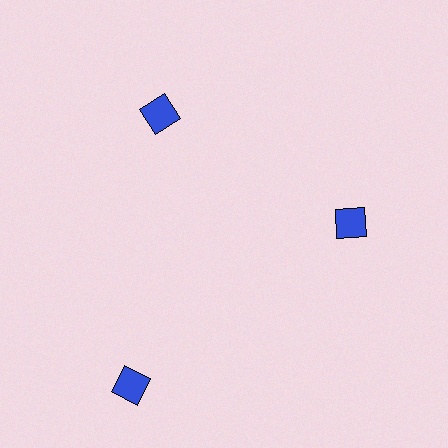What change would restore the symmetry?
The symmetry would be restored by moving it inward, back onto the ring so that all 3 diamonds sit at equal angles and equal distance from the center.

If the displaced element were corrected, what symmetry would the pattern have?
It would have 3-fold rotational symmetry — the pattern would map onto itself every 120 degrees.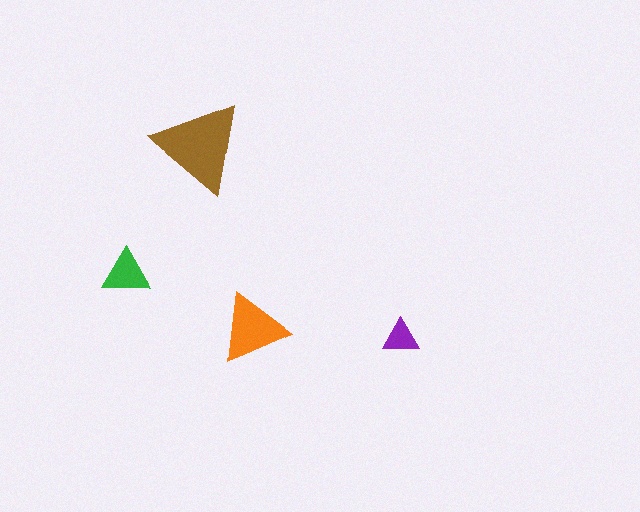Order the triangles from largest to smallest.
the brown one, the orange one, the green one, the purple one.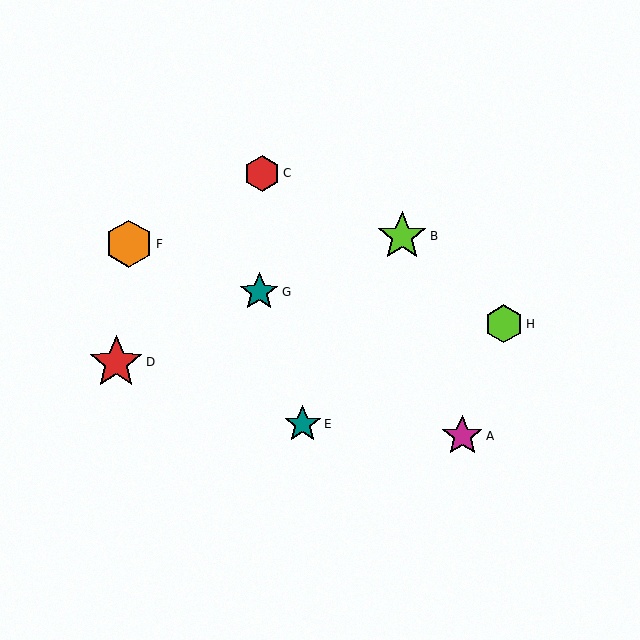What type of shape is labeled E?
Shape E is a teal star.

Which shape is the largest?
The red star (labeled D) is the largest.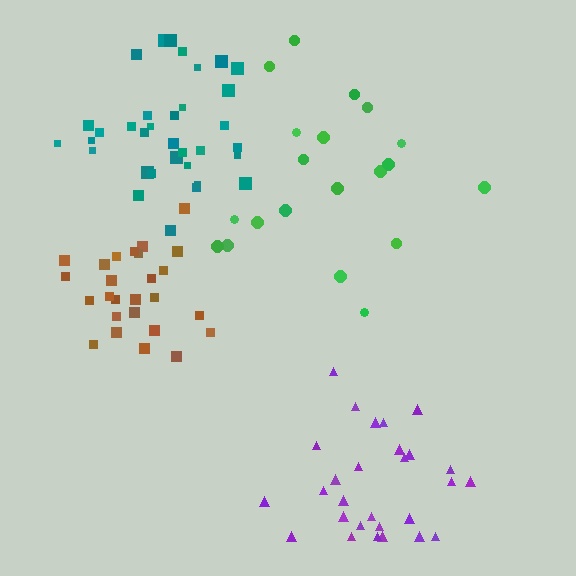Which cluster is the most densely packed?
Brown.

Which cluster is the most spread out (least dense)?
Green.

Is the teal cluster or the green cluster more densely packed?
Teal.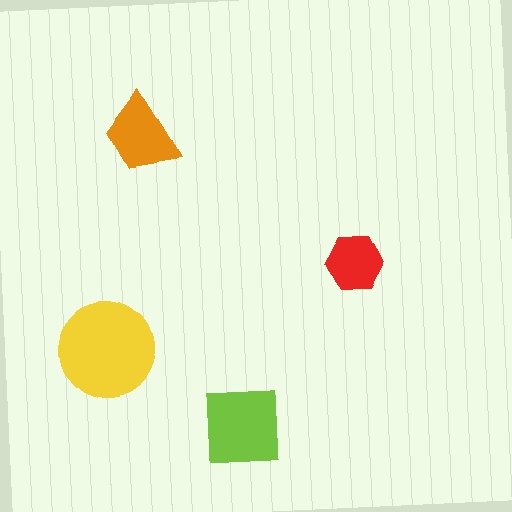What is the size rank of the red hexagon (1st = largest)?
4th.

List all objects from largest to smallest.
The yellow circle, the lime square, the orange trapezoid, the red hexagon.